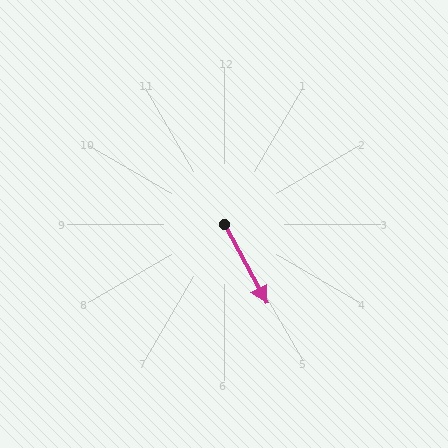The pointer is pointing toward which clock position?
Roughly 5 o'clock.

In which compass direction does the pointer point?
Southeast.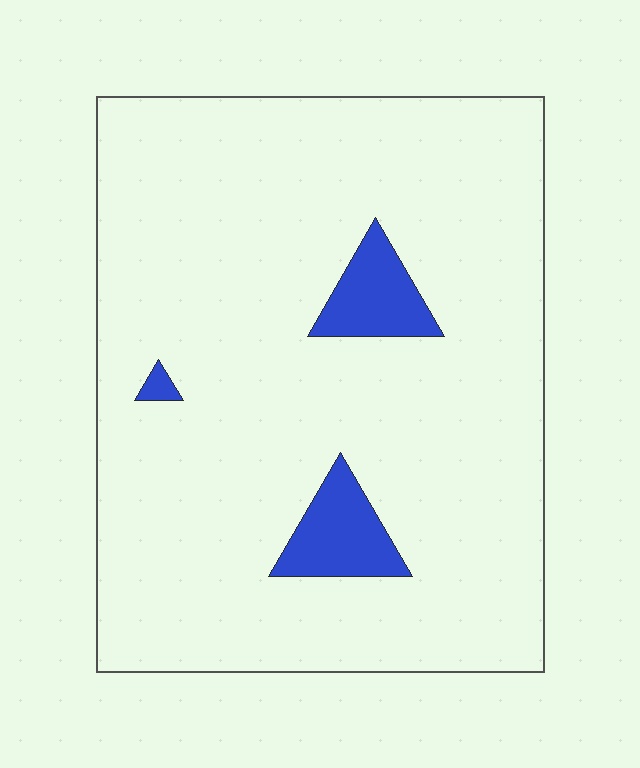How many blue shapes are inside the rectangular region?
3.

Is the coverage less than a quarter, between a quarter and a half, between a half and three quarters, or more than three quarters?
Less than a quarter.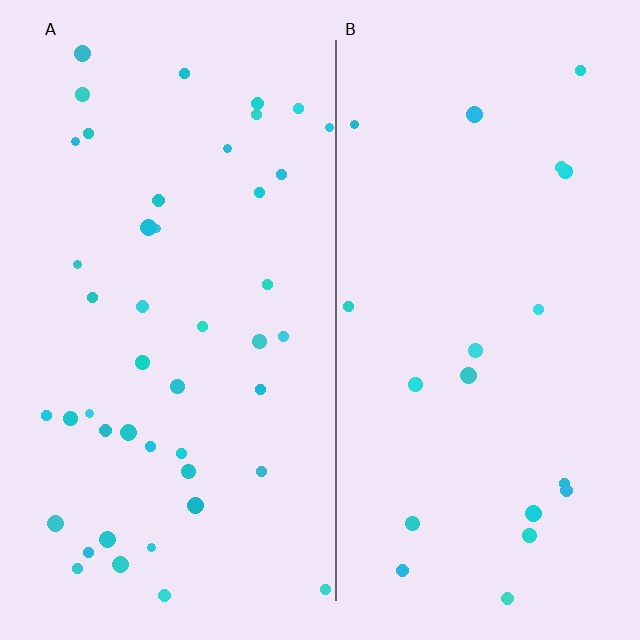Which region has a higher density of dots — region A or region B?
A (the left).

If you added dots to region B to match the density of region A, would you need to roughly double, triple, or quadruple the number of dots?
Approximately double.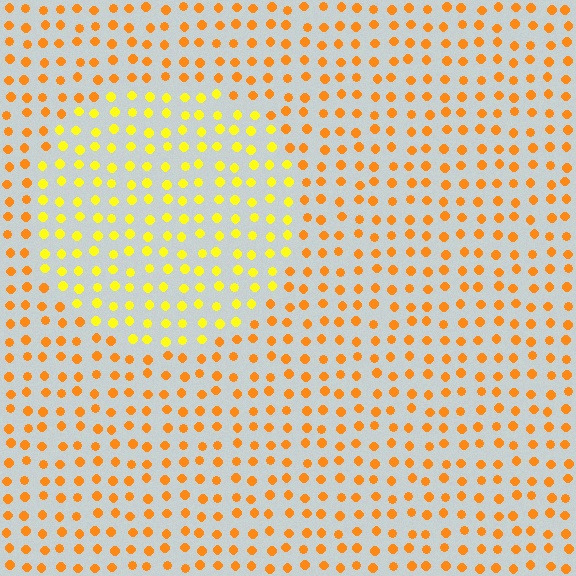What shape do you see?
I see a circle.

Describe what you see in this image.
The image is filled with small orange elements in a uniform arrangement. A circle-shaped region is visible where the elements are tinted to a slightly different hue, forming a subtle color boundary.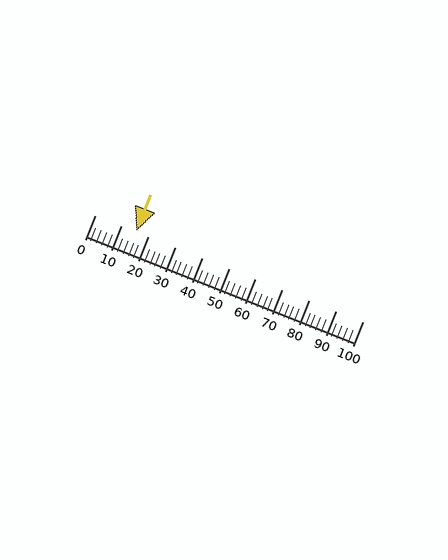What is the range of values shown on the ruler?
The ruler shows values from 0 to 100.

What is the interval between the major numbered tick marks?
The major tick marks are spaced 10 units apart.